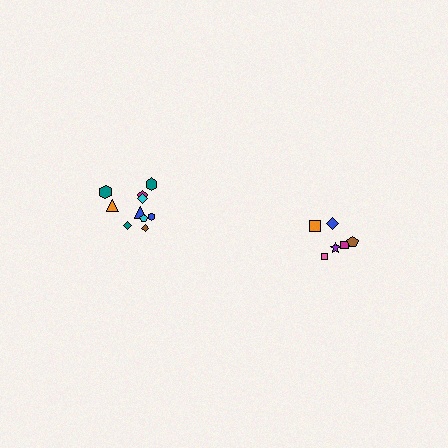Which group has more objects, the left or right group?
The left group.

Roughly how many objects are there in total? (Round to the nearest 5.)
Roughly 15 objects in total.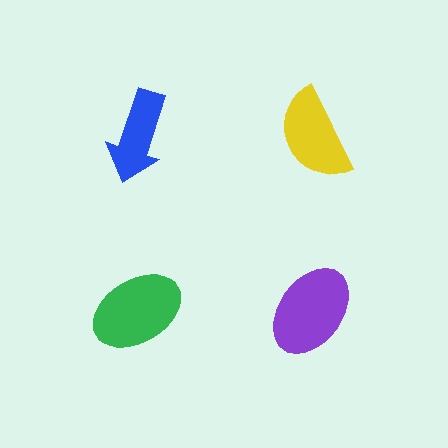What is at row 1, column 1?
A blue arrow.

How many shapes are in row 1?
2 shapes.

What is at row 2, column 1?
A green ellipse.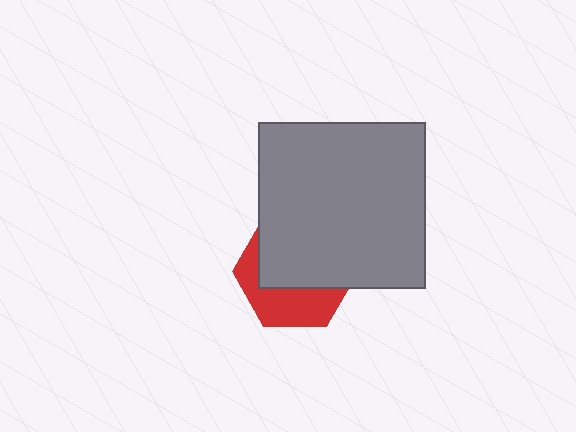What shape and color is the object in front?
The object in front is a gray square.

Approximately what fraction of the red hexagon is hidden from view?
Roughly 60% of the red hexagon is hidden behind the gray square.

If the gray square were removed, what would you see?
You would see the complete red hexagon.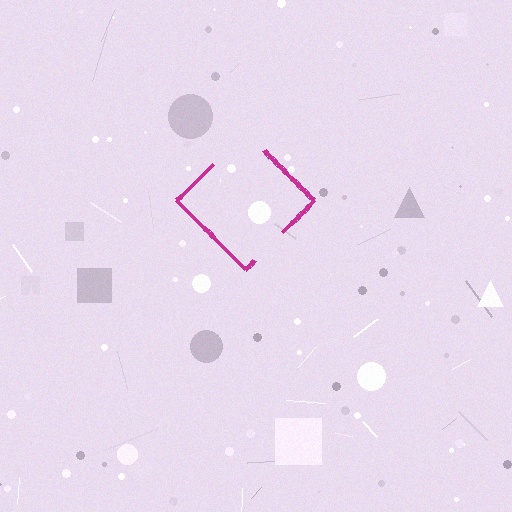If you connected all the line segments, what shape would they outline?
They would outline a diamond.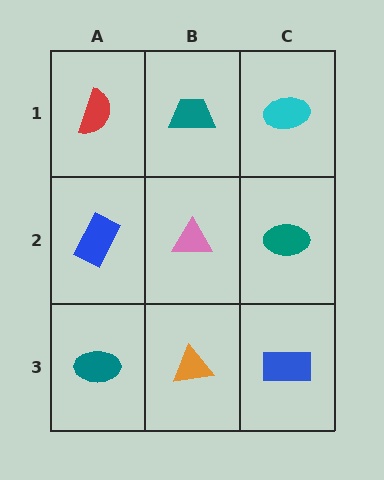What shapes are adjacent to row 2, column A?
A red semicircle (row 1, column A), a teal ellipse (row 3, column A), a pink triangle (row 2, column B).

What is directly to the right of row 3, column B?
A blue rectangle.